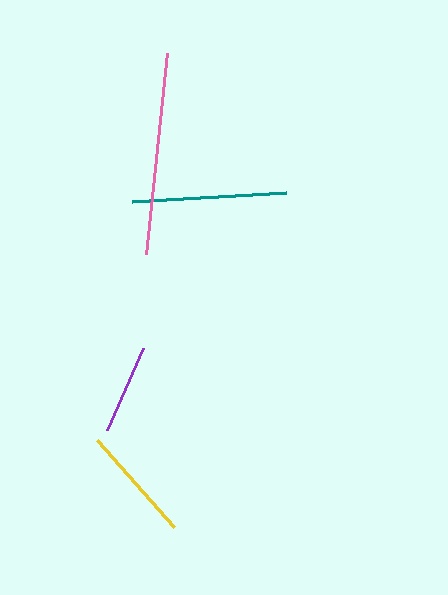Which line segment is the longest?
The pink line is the longest at approximately 203 pixels.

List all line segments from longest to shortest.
From longest to shortest: pink, teal, yellow, purple.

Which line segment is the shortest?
The purple line is the shortest at approximately 90 pixels.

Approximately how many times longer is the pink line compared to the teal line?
The pink line is approximately 1.3 times the length of the teal line.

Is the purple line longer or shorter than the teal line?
The teal line is longer than the purple line.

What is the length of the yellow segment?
The yellow segment is approximately 116 pixels long.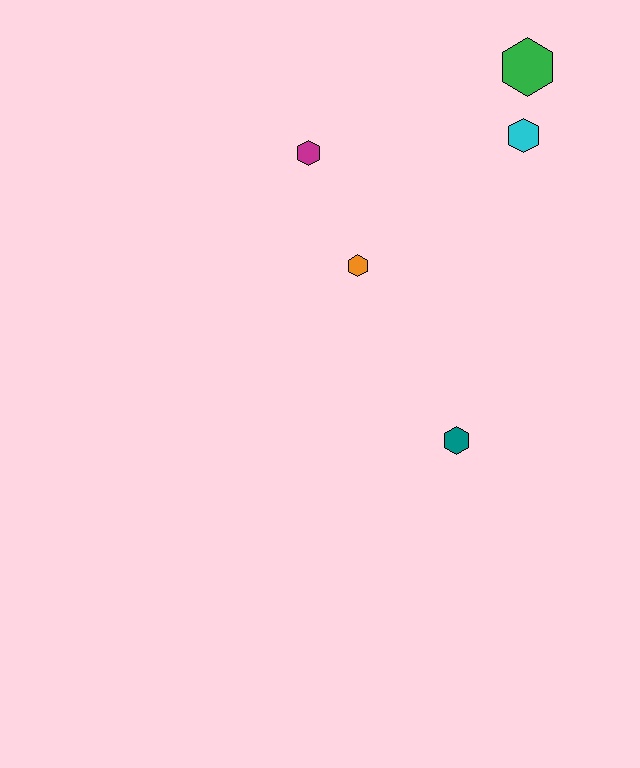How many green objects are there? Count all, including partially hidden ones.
There is 1 green object.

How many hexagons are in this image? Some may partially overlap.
There are 5 hexagons.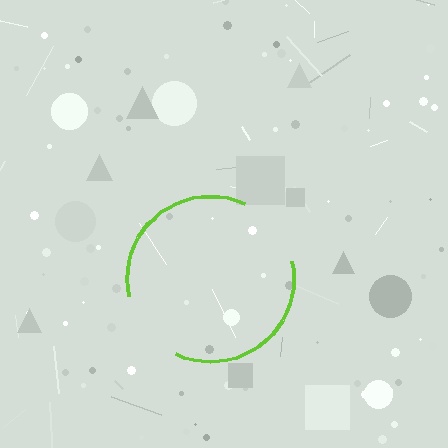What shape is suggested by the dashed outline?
The dashed outline suggests a circle.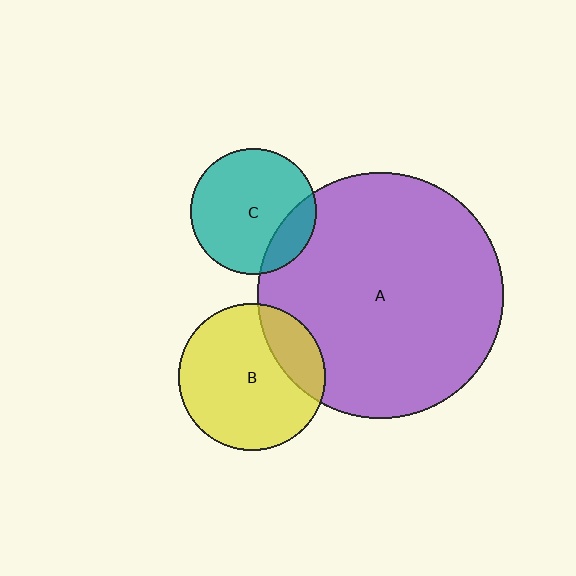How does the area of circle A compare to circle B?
Approximately 2.8 times.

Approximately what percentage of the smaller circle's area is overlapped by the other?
Approximately 20%.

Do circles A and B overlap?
Yes.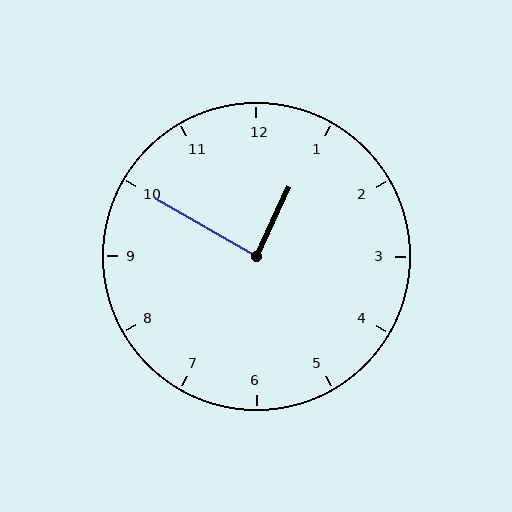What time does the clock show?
12:50.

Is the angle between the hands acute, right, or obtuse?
It is right.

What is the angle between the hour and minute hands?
Approximately 85 degrees.